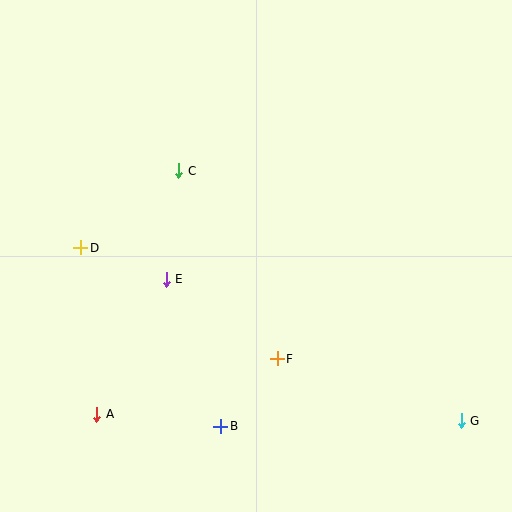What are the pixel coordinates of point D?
Point D is at (81, 248).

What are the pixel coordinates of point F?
Point F is at (277, 359).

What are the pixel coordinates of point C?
Point C is at (179, 171).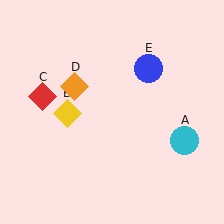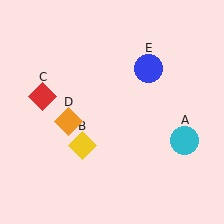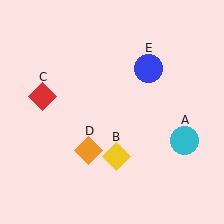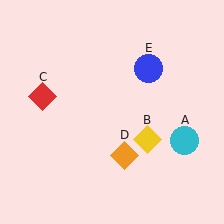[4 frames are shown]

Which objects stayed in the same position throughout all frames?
Cyan circle (object A) and red diamond (object C) and blue circle (object E) remained stationary.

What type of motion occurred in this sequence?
The yellow diamond (object B), orange diamond (object D) rotated counterclockwise around the center of the scene.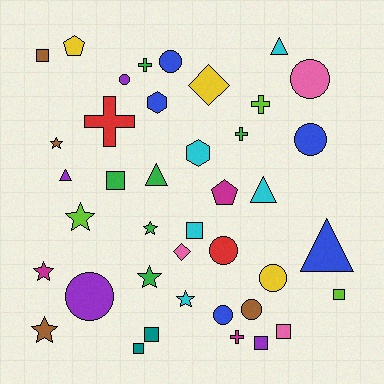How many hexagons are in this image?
There are 2 hexagons.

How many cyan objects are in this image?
There are 5 cyan objects.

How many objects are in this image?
There are 40 objects.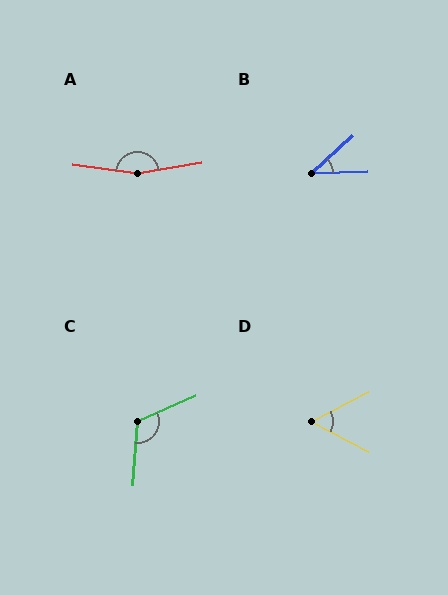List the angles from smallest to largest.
B (40°), D (56°), C (117°), A (162°).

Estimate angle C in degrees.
Approximately 117 degrees.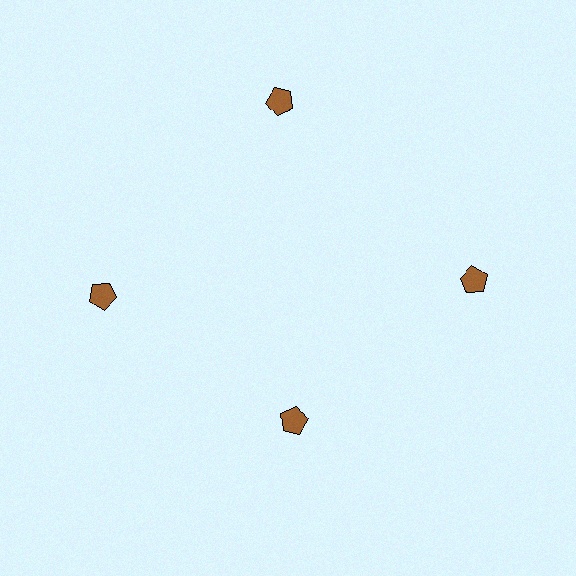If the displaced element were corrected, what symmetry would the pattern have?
It would have 4-fold rotational symmetry — the pattern would map onto itself every 90 degrees.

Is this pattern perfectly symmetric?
No. The 4 brown pentagons are arranged in a ring, but one element near the 6 o'clock position is pulled inward toward the center, breaking the 4-fold rotational symmetry.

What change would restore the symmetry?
The symmetry would be restored by moving it outward, back onto the ring so that all 4 pentagons sit at equal angles and equal distance from the center.